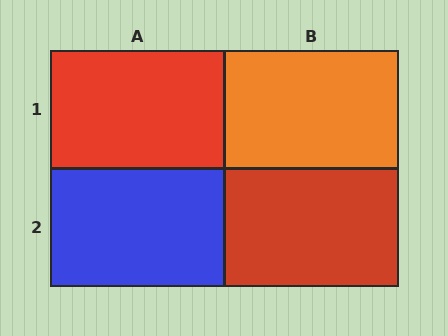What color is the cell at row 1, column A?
Red.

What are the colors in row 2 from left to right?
Blue, red.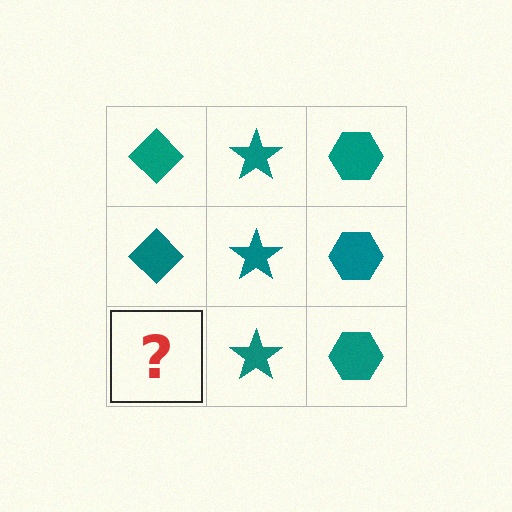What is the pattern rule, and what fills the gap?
The rule is that each column has a consistent shape. The gap should be filled with a teal diamond.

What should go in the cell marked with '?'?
The missing cell should contain a teal diamond.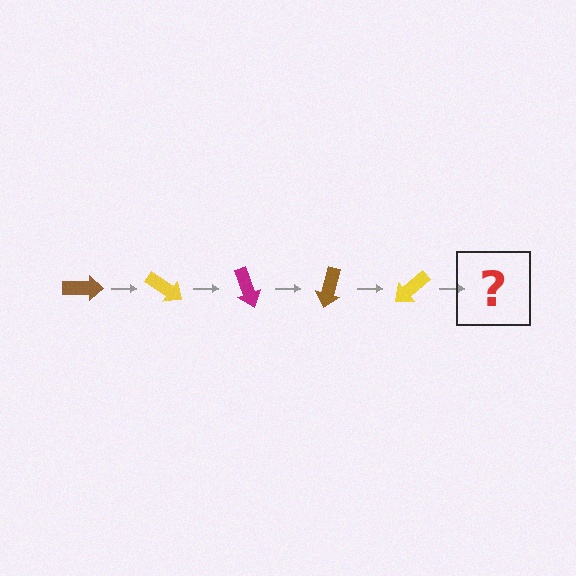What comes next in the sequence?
The next element should be a magenta arrow, rotated 175 degrees from the start.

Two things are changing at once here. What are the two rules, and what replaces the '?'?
The two rules are that it rotates 35 degrees each step and the color cycles through brown, yellow, and magenta. The '?' should be a magenta arrow, rotated 175 degrees from the start.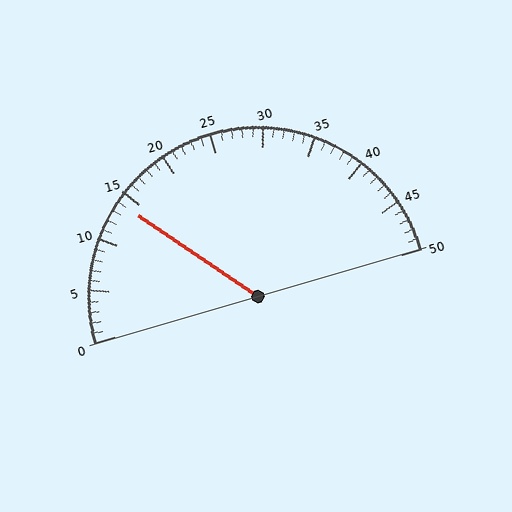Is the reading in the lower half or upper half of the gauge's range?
The reading is in the lower half of the range (0 to 50).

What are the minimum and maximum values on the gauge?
The gauge ranges from 0 to 50.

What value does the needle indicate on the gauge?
The needle indicates approximately 14.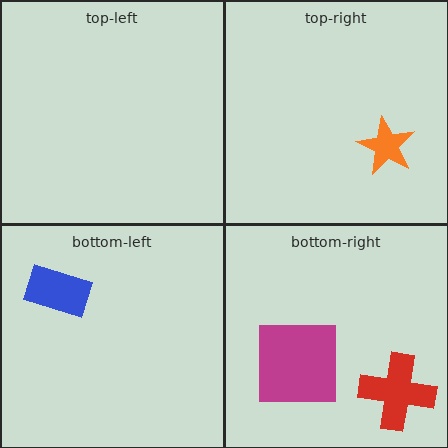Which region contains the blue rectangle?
The bottom-left region.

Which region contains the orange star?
The top-right region.